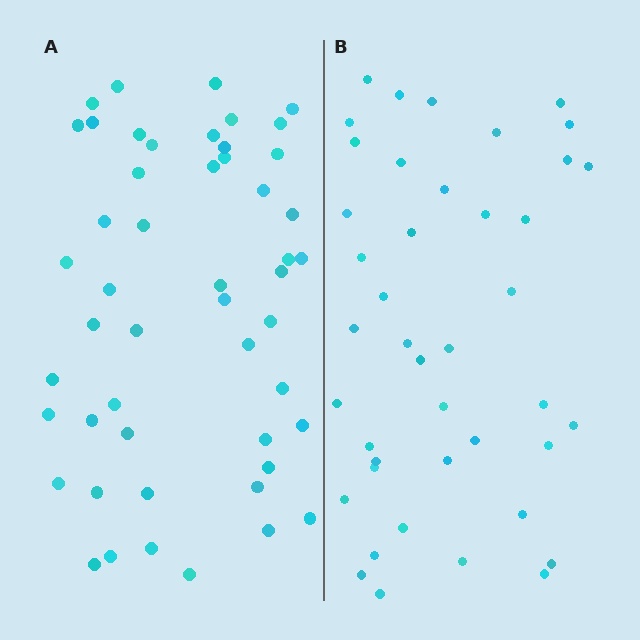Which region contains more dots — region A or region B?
Region A (the left region) has more dots.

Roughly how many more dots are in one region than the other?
Region A has roughly 8 or so more dots than region B.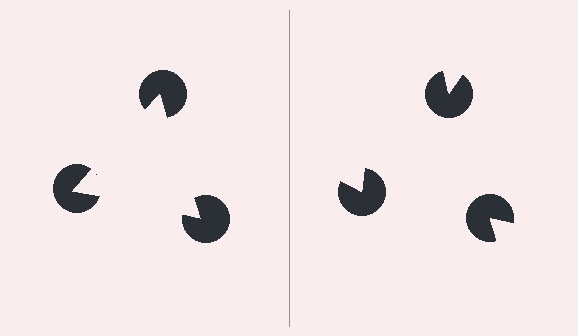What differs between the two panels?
The pac-man discs are positioned identically on both sides; only the wedge orientations differ. On the left they align to a triangle; on the right they are misaligned.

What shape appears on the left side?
An illusory triangle.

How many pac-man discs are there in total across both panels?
6 — 3 on each side.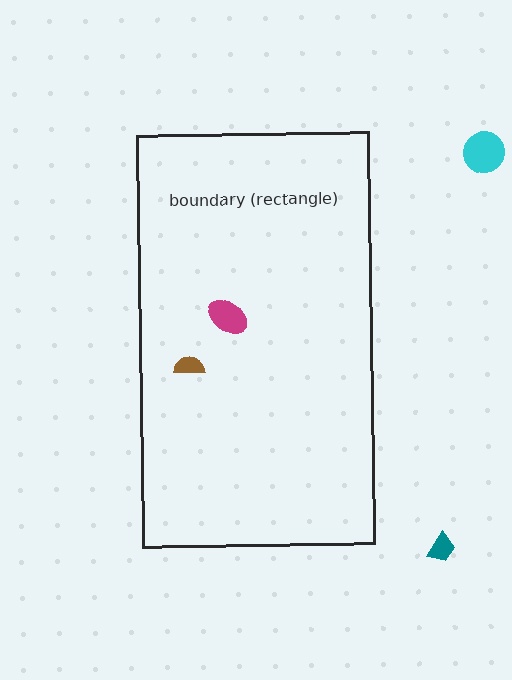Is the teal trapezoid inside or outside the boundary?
Outside.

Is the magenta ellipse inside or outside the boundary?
Inside.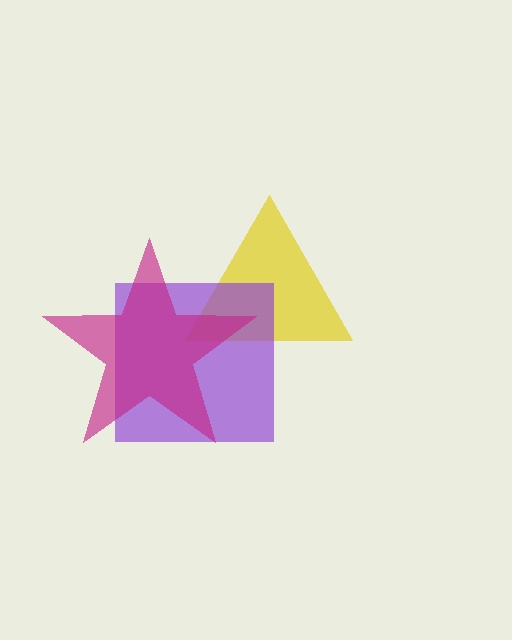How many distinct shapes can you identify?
There are 3 distinct shapes: a yellow triangle, a purple square, a magenta star.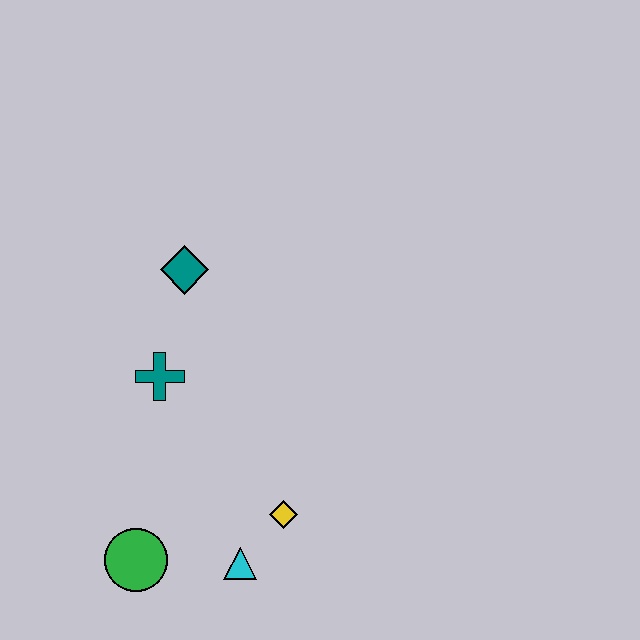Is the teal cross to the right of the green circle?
Yes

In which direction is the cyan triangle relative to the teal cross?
The cyan triangle is below the teal cross.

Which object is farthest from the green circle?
The teal diamond is farthest from the green circle.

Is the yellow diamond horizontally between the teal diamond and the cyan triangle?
No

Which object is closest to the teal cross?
The teal diamond is closest to the teal cross.